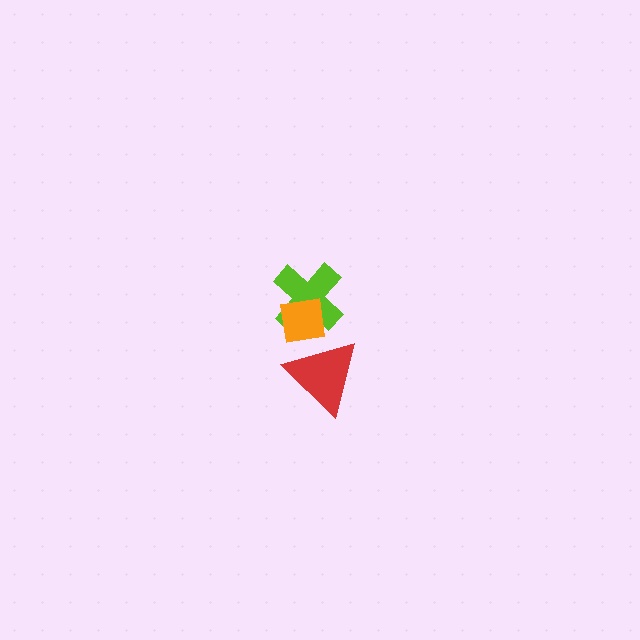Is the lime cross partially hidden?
Yes, it is partially covered by another shape.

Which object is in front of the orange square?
The red triangle is in front of the orange square.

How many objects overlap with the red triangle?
1 object overlaps with the red triangle.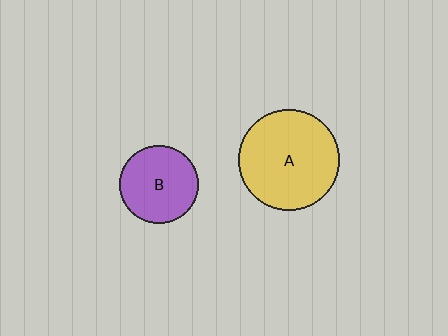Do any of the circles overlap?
No, none of the circles overlap.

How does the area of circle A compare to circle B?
Approximately 1.7 times.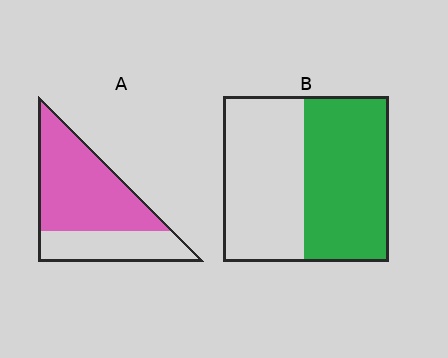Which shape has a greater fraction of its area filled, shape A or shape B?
Shape A.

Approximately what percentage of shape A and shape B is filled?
A is approximately 65% and B is approximately 50%.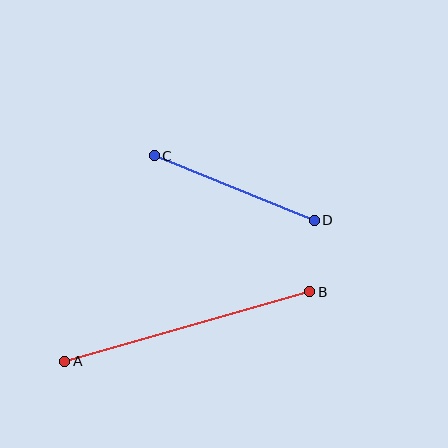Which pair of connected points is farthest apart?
Points A and B are farthest apart.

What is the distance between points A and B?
The distance is approximately 255 pixels.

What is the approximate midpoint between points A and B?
The midpoint is at approximately (187, 327) pixels.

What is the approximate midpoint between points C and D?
The midpoint is at approximately (234, 188) pixels.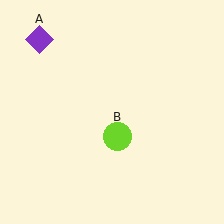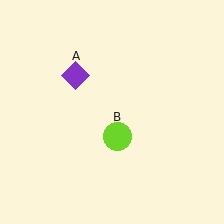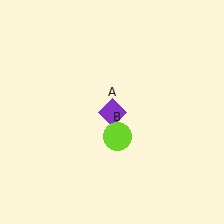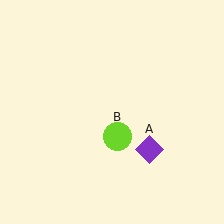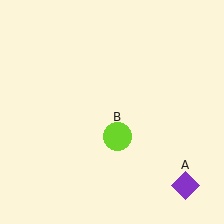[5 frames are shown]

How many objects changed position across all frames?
1 object changed position: purple diamond (object A).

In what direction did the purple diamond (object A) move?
The purple diamond (object A) moved down and to the right.